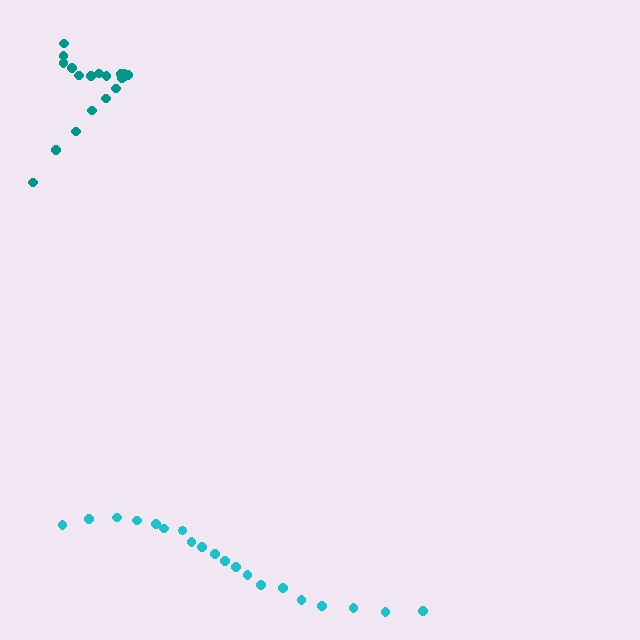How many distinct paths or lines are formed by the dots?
There are 2 distinct paths.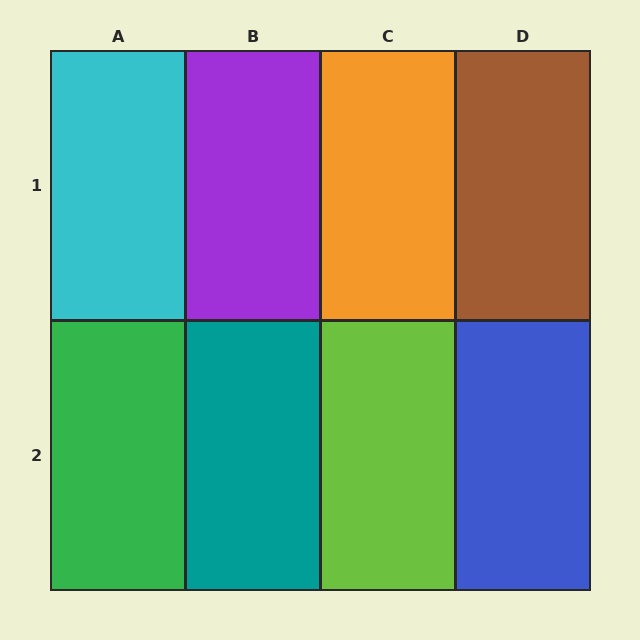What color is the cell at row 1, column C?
Orange.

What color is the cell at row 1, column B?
Purple.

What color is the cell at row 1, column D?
Brown.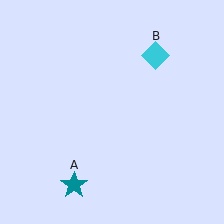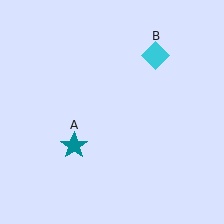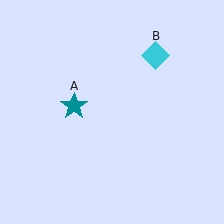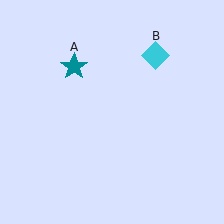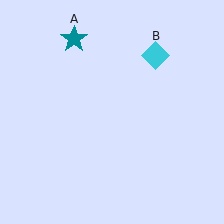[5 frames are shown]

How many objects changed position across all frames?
1 object changed position: teal star (object A).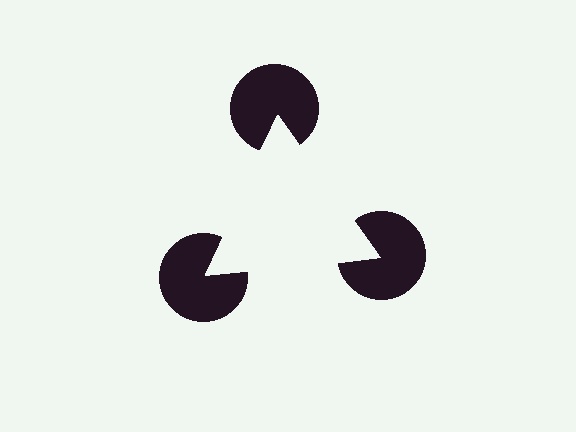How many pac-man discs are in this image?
There are 3 — one at each vertex of the illusory triangle.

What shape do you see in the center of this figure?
An illusory triangle — its edges are inferred from the aligned wedge cuts in the pac-man discs, not physically drawn.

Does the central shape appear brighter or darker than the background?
It typically appears slightly brighter than the background, even though no actual brightness change is drawn.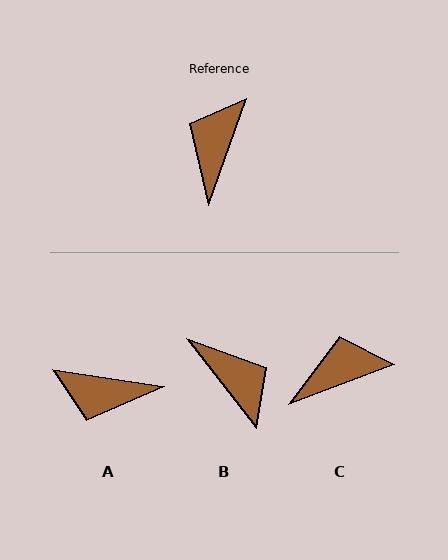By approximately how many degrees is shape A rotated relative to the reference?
Approximately 101 degrees counter-clockwise.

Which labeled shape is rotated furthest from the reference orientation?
B, about 122 degrees away.